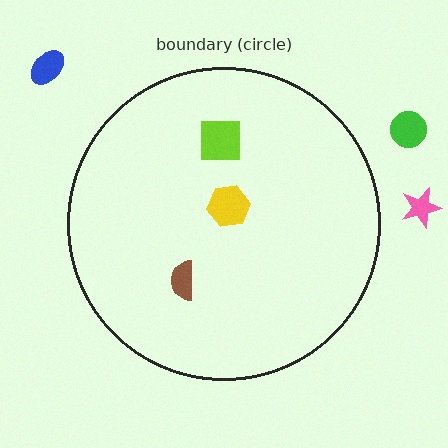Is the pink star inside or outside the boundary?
Outside.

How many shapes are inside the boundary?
3 inside, 3 outside.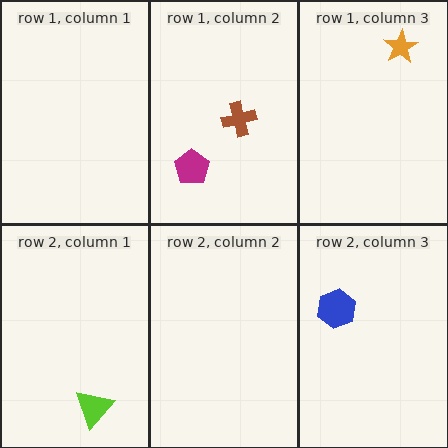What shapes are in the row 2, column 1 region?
The lime triangle.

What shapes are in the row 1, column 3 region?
The orange star.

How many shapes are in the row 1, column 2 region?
2.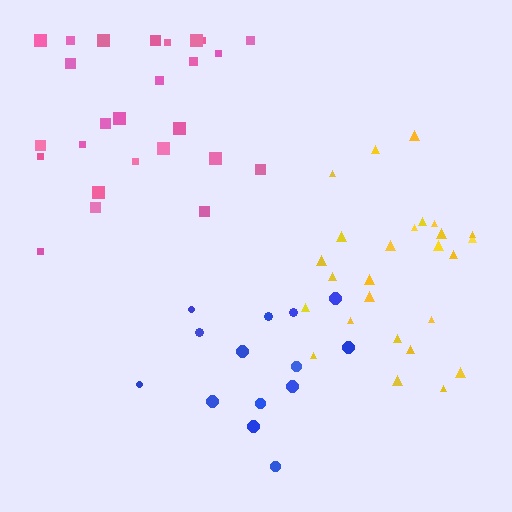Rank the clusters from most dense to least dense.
yellow, pink, blue.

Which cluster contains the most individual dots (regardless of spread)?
Pink (26).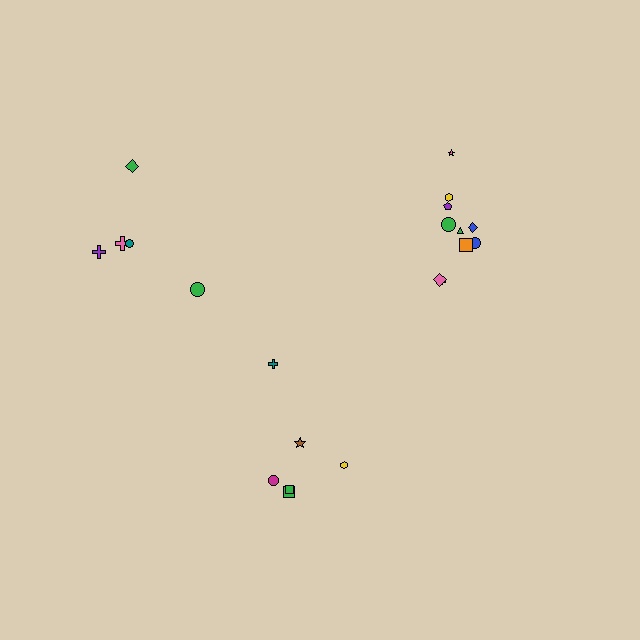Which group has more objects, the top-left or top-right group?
The top-right group.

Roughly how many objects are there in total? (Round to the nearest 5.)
Roughly 20 objects in total.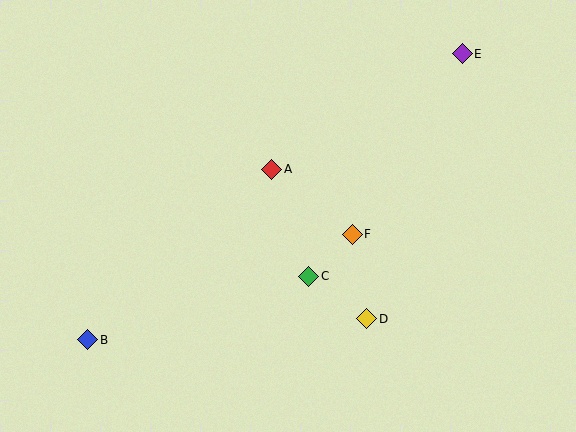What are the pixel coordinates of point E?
Point E is at (462, 54).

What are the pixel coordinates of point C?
Point C is at (309, 276).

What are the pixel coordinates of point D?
Point D is at (367, 319).